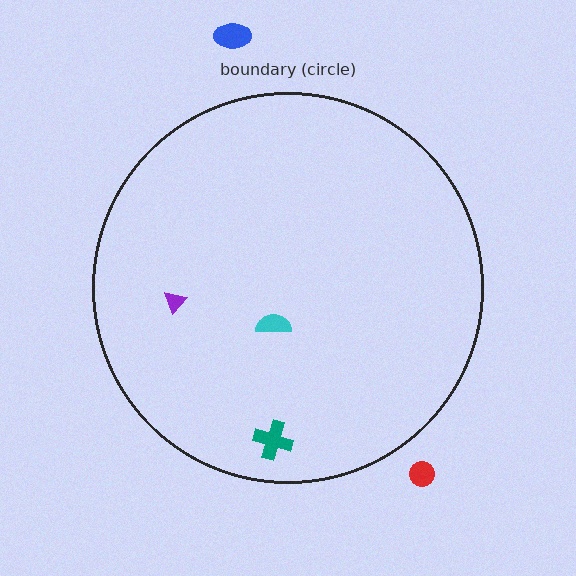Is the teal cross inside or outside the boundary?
Inside.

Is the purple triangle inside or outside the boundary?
Inside.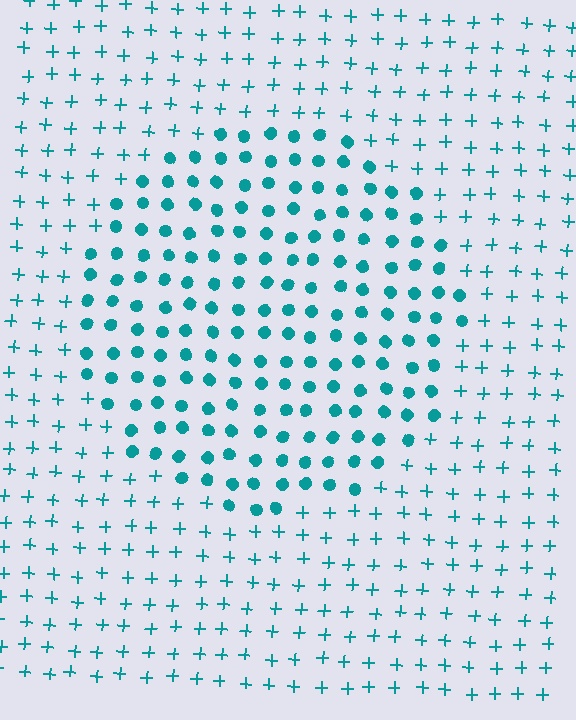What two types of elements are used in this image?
The image uses circles inside the circle region and plus signs outside it.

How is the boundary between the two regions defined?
The boundary is defined by a change in element shape: circles inside vs. plus signs outside. All elements share the same color and spacing.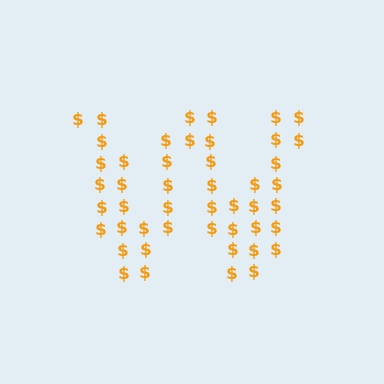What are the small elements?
The small elements are dollar signs.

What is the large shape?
The large shape is the letter W.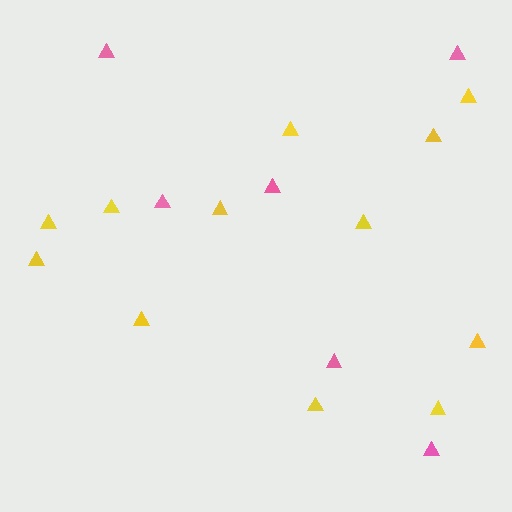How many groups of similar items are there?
There are 2 groups: one group of pink triangles (6) and one group of yellow triangles (12).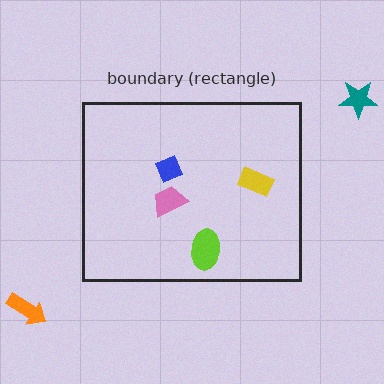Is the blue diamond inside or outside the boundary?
Inside.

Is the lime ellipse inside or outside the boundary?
Inside.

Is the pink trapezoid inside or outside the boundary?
Inside.